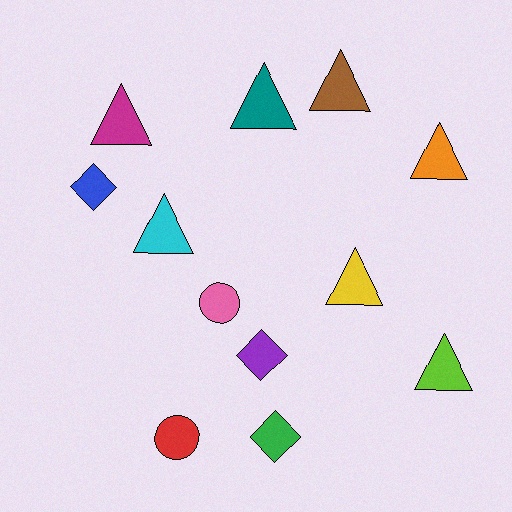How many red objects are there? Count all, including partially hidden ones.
There is 1 red object.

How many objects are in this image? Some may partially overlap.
There are 12 objects.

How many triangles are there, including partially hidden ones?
There are 7 triangles.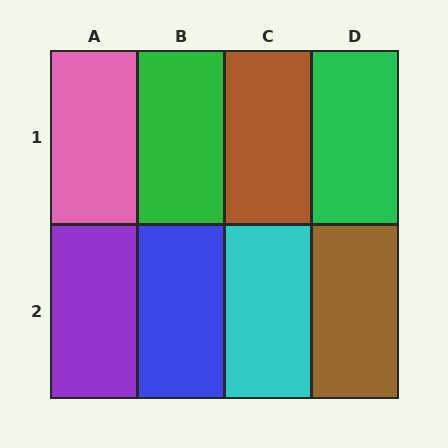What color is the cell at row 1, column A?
Pink.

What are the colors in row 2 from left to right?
Purple, blue, cyan, brown.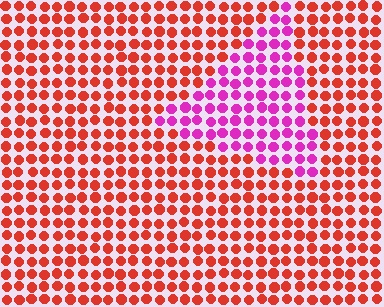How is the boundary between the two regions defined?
The boundary is defined purely by a slight shift in hue (about 54 degrees). Spacing, size, and orientation are identical on both sides.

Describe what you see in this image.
The image is filled with small red elements in a uniform arrangement. A triangle-shaped region is visible where the elements are tinted to a slightly different hue, forming a subtle color boundary.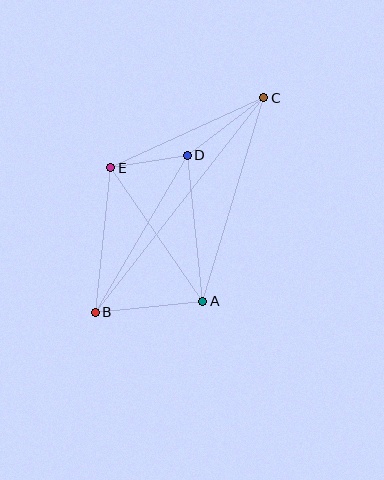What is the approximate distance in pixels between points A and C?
The distance between A and C is approximately 212 pixels.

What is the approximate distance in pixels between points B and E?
The distance between B and E is approximately 146 pixels.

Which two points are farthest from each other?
Points B and C are farthest from each other.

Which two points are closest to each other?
Points D and E are closest to each other.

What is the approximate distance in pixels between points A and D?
The distance between A and D is approximately 147 pixels.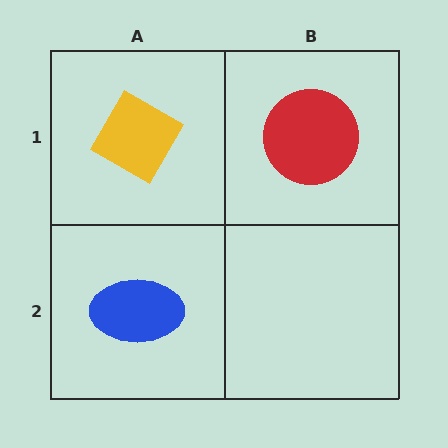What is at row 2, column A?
A blue ellipse.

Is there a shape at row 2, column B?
No, that cell is empty.